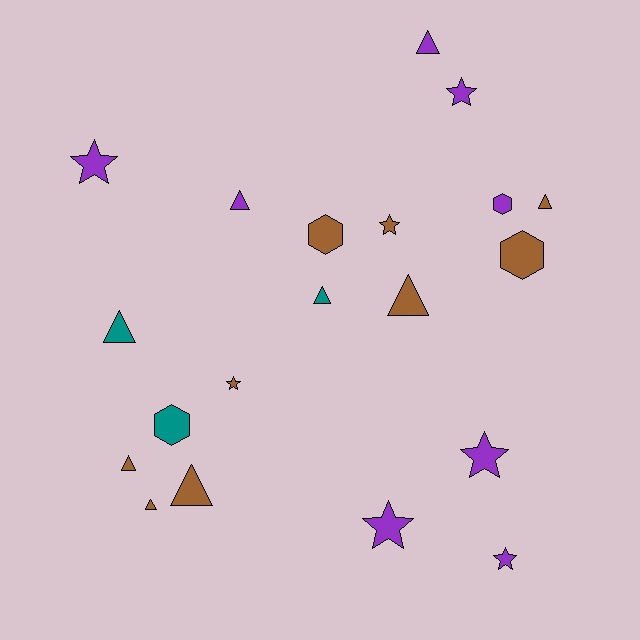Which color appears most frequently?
Brown, with 9 objects.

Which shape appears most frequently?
Triangle, with 9 objects.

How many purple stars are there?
There are 5 purple stars.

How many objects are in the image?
There are 20 objects.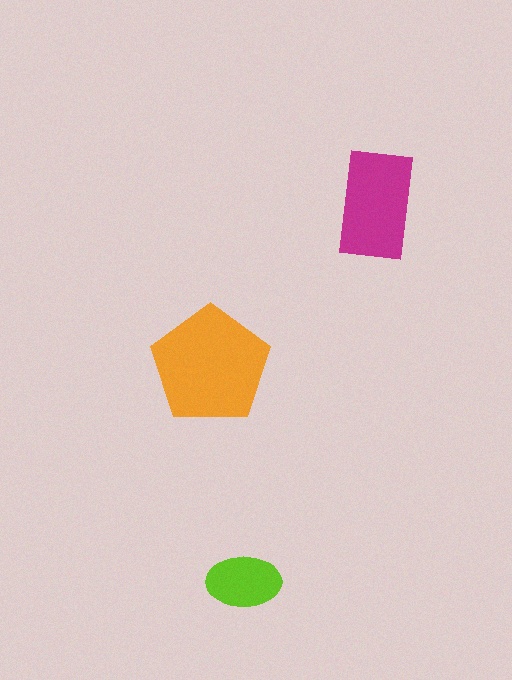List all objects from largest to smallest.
The orange pentagon, the magenta rectangle, the lime ellipse.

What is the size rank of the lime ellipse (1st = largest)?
3rd.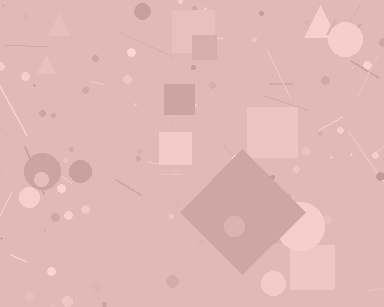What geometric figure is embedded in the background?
A diamond is embedded in the background.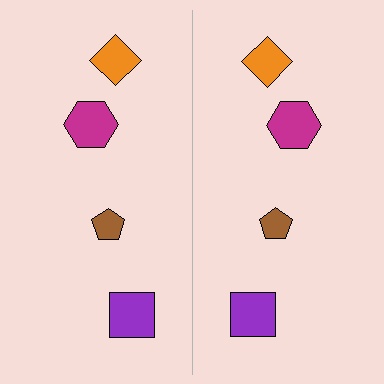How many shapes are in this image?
There are 8 shapes in this image.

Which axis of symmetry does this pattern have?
The pattern has a vertical axis of symmetry running through the center of the image.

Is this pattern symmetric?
Yes, this pattern has bilateral (reflection) symmetry.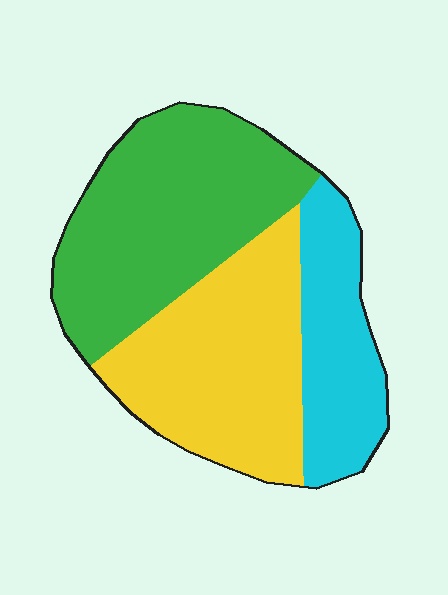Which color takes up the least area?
Cyan, at roughly 20%.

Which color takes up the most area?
Green, at roughly 40%.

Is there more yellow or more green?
Green.